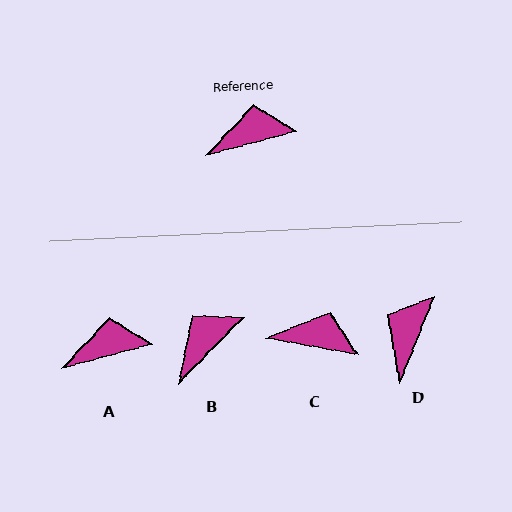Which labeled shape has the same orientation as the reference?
A.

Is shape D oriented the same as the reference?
No, it is off by about 53 degrees.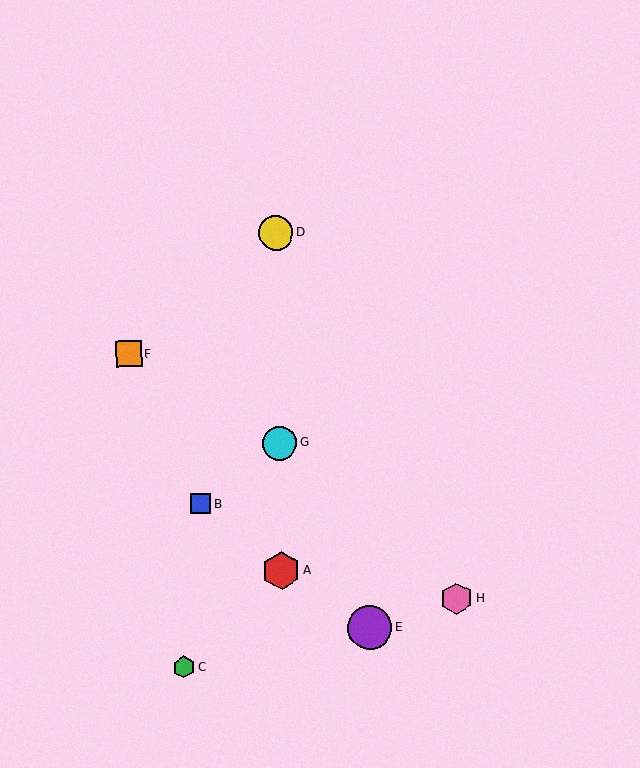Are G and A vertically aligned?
Yes, both are at x≈279.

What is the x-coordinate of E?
Object E is at x≈370.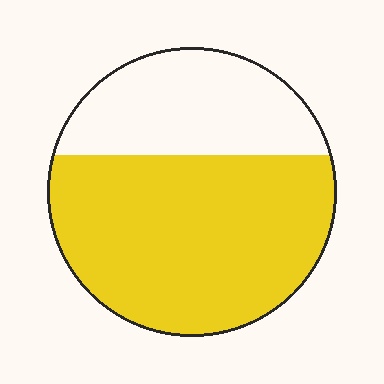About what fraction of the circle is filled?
About two thirds (2/3).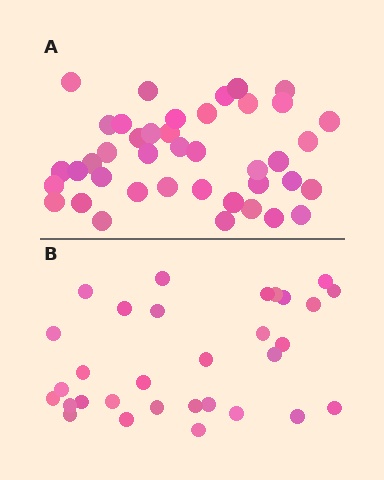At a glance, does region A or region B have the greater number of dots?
Region A (the top region) has more dots.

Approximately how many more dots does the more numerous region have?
Region A has roughly 10 or so more dots than region B.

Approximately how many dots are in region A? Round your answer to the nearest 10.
About 40 dots. (The exact count is 41, which rounds to 40.)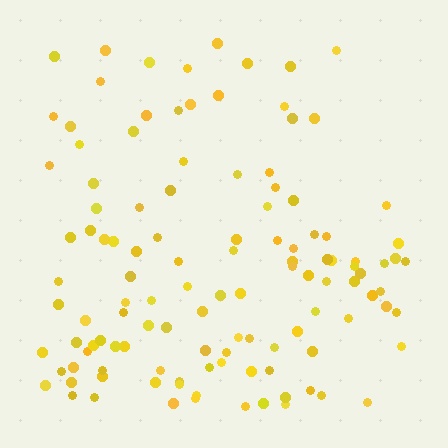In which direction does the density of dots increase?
From top to bottom, with the bottom side densest.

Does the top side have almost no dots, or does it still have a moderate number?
Still a moderate number, just noticeably fewer than the bottom.